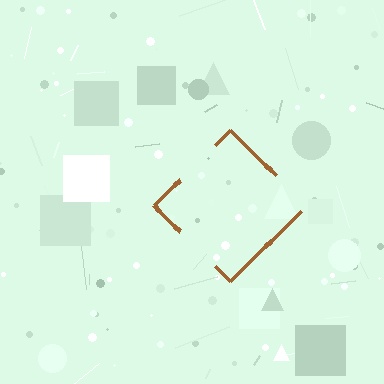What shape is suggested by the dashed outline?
The dashed outline suggests a diamond.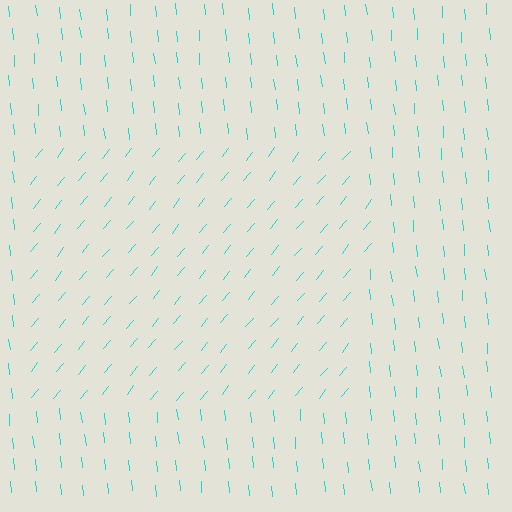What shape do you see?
I see a rectangle.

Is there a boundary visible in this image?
Yes, there is a texture boundary formed by a change in line orientation.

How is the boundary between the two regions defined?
The boundary is defined purely by a change in line orientation (approximately 45 degrees difference). All lines are the same color and thickness.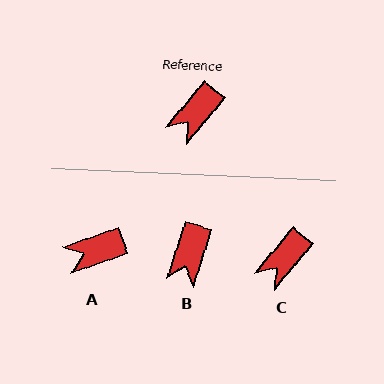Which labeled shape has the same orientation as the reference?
C.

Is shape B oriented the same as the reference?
No, it is off by about 22 degrees.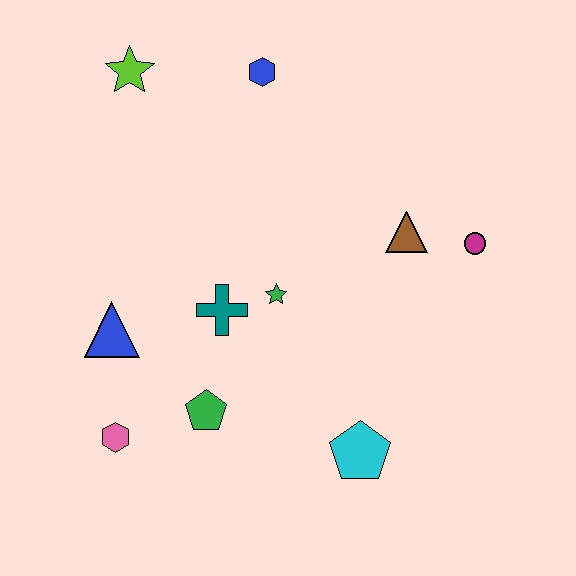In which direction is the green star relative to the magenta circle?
The green star is to the left of the magenta circle.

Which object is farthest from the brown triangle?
The pink hexagon is farthest from the brown triangle.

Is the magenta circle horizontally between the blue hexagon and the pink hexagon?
No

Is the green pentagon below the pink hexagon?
No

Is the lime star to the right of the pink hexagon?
Yes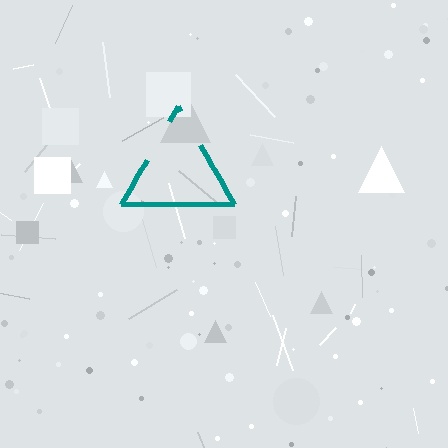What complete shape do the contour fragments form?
The contour fragments form a triangle.